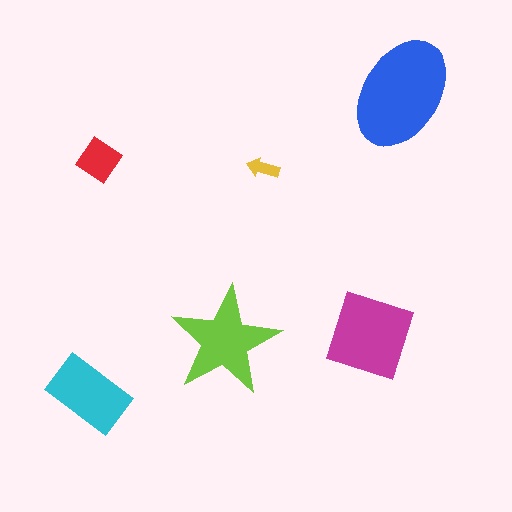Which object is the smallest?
The yellow arrow.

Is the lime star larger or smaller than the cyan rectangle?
Larger.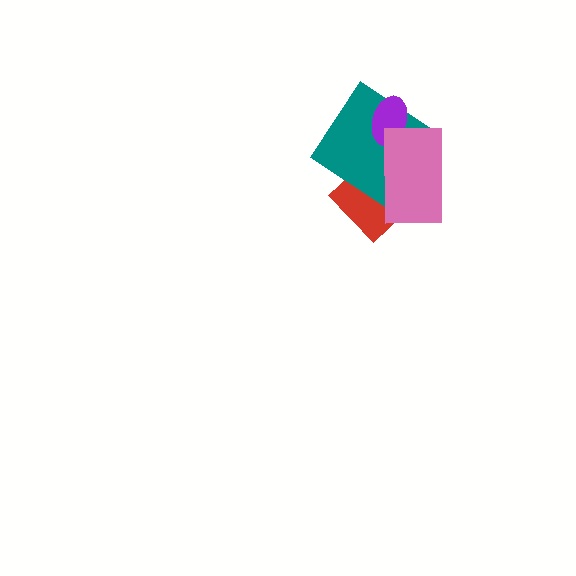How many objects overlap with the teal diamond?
3 objects overlap with the teal diamond.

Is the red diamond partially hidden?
Yes, it is partially covered by another shape.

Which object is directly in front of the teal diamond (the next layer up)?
The purple ellipse is directly in front of the teal diamond.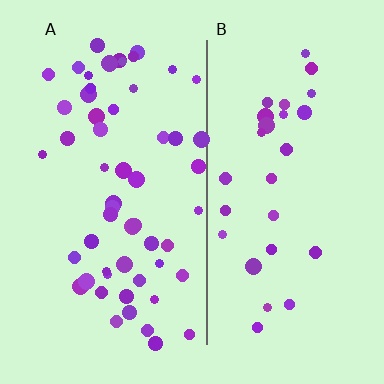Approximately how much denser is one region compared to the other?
Approximately 2.0× — region A over region B.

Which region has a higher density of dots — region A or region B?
A (the left).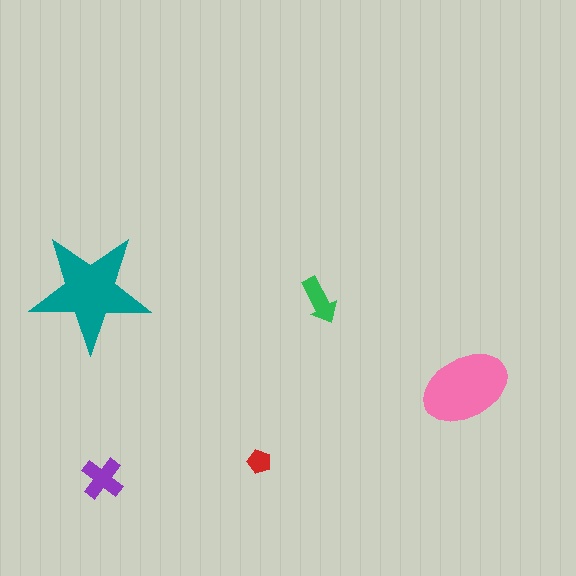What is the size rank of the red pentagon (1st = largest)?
5th.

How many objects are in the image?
There are 5 objects in the image.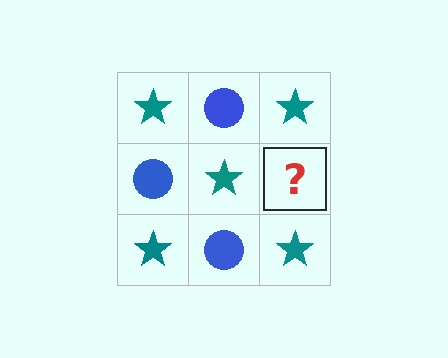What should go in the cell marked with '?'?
The missing cell should contain a blue circle.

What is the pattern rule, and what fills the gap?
The rule is that it alternates teal star and blue circle in a checkerboard pattern. The gap should be filled with a blue circle.